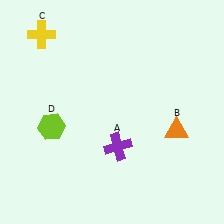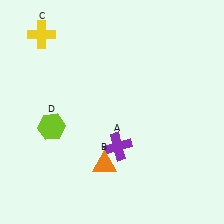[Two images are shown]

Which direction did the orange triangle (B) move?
The orange triangle (B) moved left.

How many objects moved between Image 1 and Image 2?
1 object moved between the two images.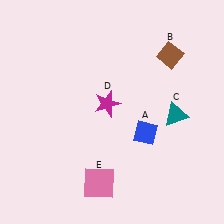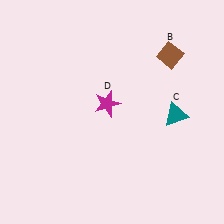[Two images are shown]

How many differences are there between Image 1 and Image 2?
There are 2 differences between the two images.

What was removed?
The pink square (E), the blue diamond (A) were removed in Image 2.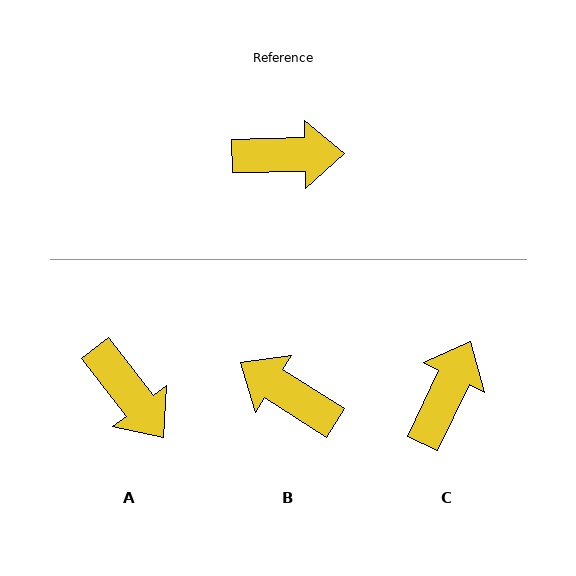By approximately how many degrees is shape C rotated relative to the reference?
Approximately 63 degrees counter-clockwise.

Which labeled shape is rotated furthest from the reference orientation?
B, about 146 degrees away.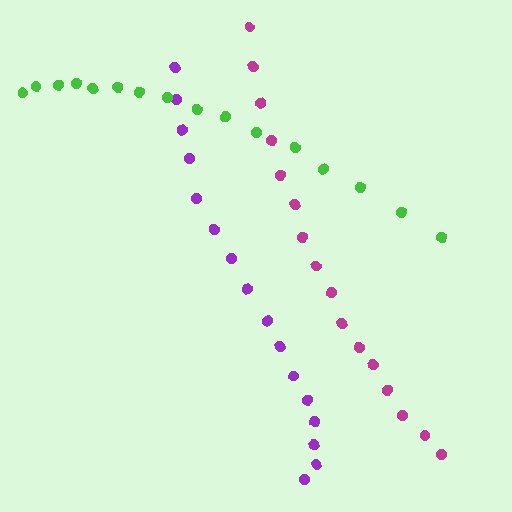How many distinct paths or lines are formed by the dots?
There are 3 distinct paths.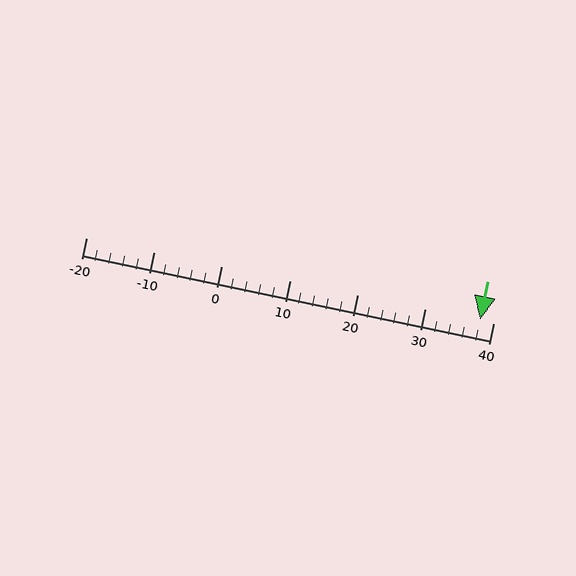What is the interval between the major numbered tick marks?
The major tick marks are spaced 10 units apart.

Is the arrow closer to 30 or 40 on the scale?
The arrow is closer to 40.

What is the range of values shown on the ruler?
The ruler shows values from -20 to 40.